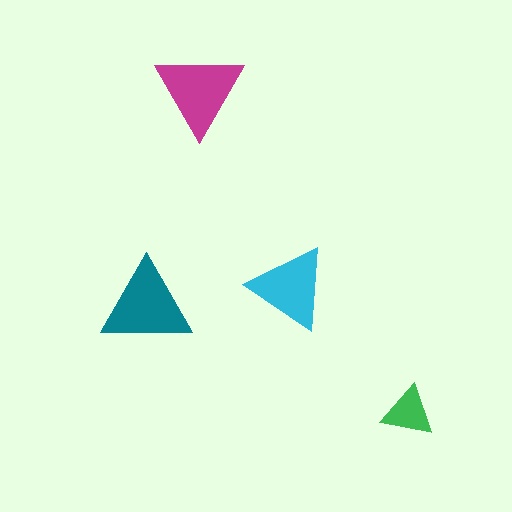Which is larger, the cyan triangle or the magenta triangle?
The magenta one.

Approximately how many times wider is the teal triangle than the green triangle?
About 2 times wider.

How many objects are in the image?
There are 4 objects in the image.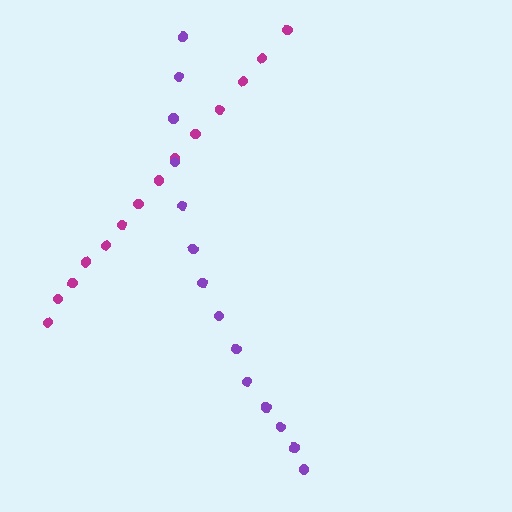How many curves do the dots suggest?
There are 2 distinct paths.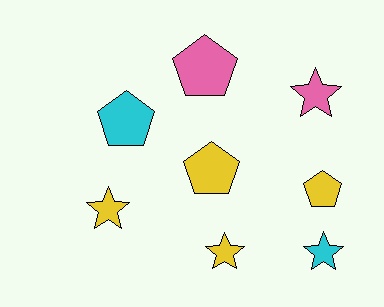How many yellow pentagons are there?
There are 2 yellow pentagons.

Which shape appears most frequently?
Pentagon, with 4 objects.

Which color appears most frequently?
Yellow, with 4 objects.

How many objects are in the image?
There are 8 objects.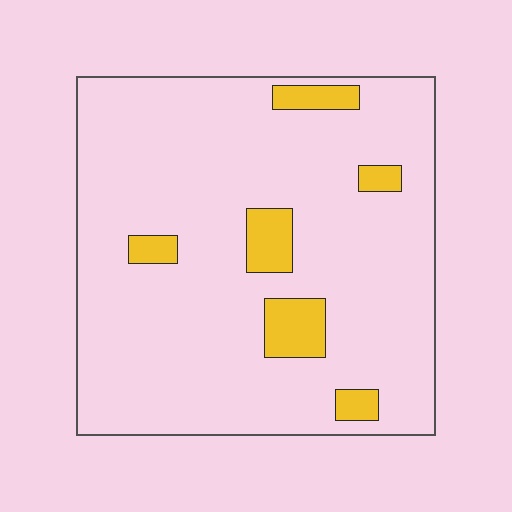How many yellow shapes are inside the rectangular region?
6.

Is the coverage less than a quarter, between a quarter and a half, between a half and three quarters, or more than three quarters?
Less than a quarter.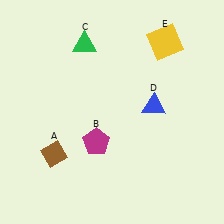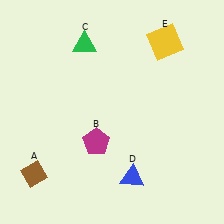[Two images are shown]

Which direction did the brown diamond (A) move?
The brown diamond (A) moved left.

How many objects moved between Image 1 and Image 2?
2 objects moved between the two images.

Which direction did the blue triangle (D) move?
The blue triangle (D) moved down.